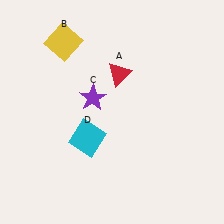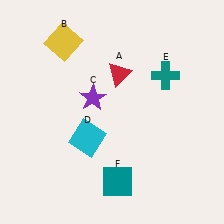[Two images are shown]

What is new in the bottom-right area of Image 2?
A teal square (F) was added in the bottom-right area of Image 2.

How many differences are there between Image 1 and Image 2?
There are 2 differences between the two images.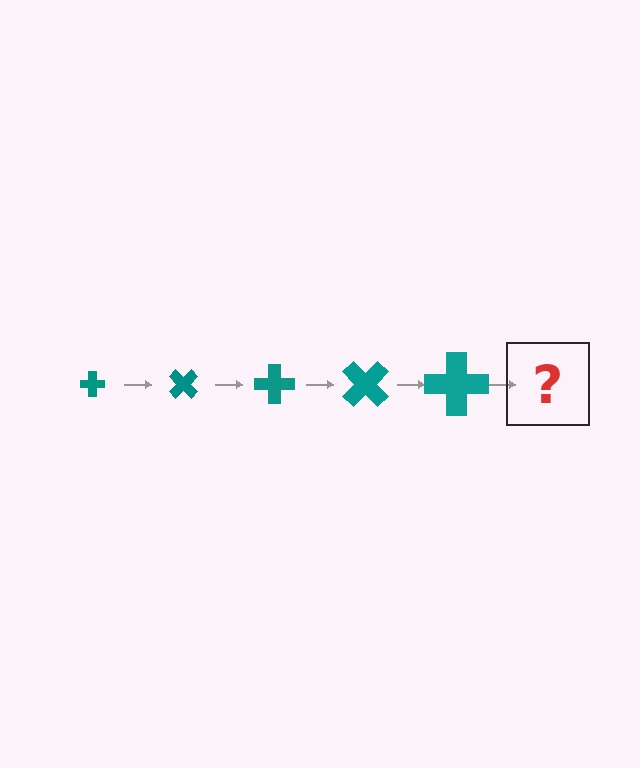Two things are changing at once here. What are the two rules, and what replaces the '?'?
The two rules are that the cross grows larger each step and it rotates 45 degrees each step. The '?' should be a cross, larger than the previous one and rotated 225 degrees from the start.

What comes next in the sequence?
The next element should be a cross, larger than the previous one and rotated 225 degrees from the start.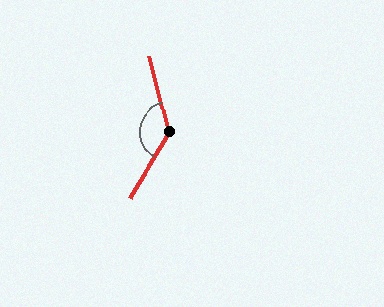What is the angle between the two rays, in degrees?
Approximately 135 degrees.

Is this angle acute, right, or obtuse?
It is obtuse.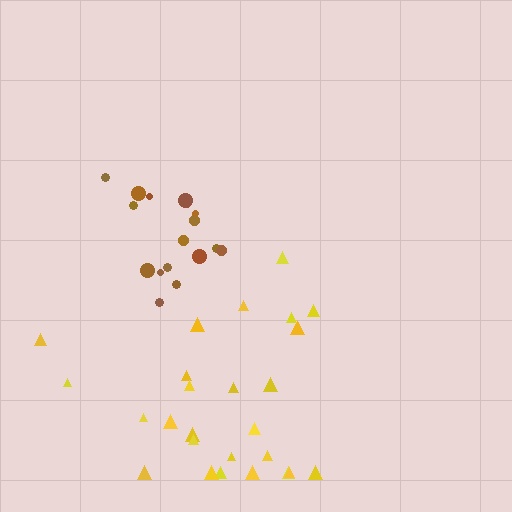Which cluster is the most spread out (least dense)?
Yellow.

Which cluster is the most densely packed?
Brown.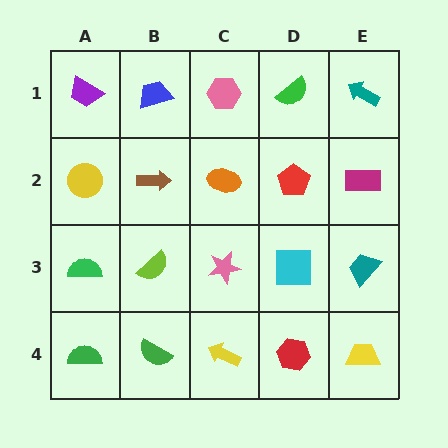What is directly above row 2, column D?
A green semicircle.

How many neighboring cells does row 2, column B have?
4.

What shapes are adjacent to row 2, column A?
A purple trapezoid (row 1, column A), a green semicircle (row 3, column A), a brown arrow (row 2, column B).